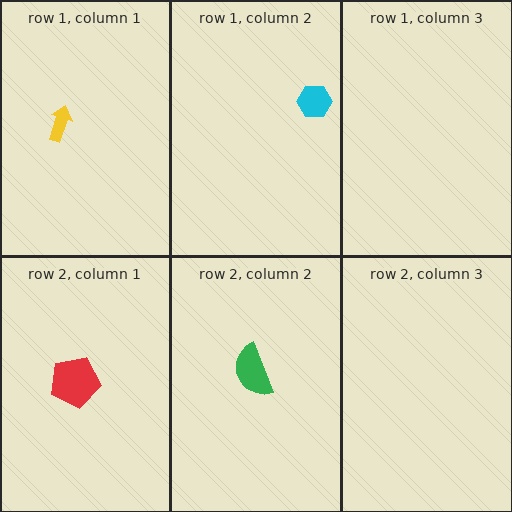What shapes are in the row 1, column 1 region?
The yellow arrow.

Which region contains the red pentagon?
The row 2, column 1 region.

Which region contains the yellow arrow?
The row 1, column 1 region.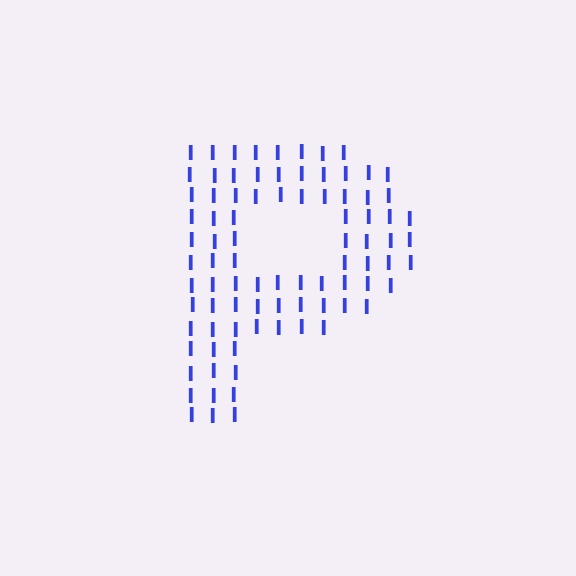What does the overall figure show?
The overall figure shows the letter P.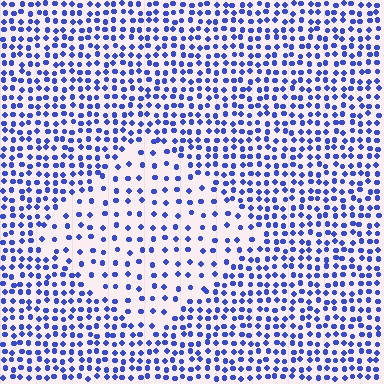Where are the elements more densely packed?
The elements are more densely packed outside the diamond boundary.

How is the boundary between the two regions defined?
The boundary is defined by a change in element density (approximately 2.1x ratio). All elements are the same color, size, and shape.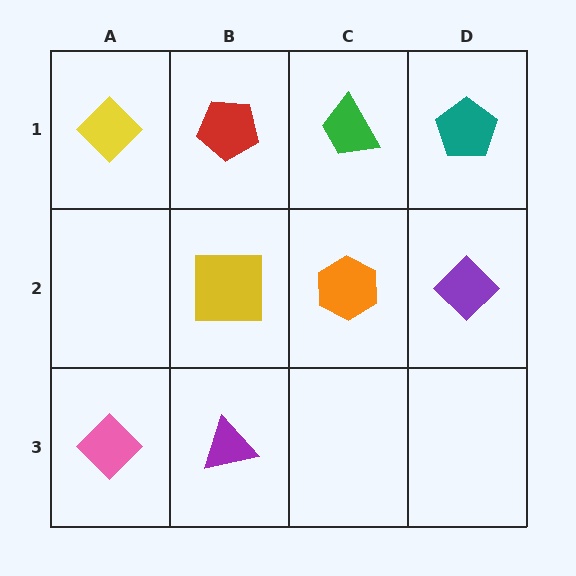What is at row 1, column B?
A red pentagon.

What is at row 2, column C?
An orange hexagon.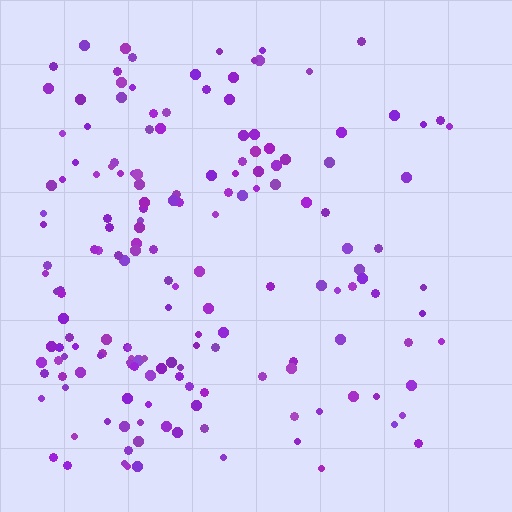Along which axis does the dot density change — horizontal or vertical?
Horizontal.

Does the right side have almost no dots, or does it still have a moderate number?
Still a moderate number, just noticeably fewer than the left.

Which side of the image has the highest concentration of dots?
The left.